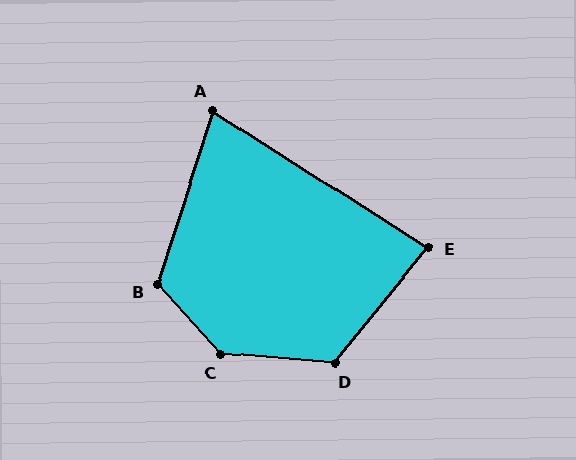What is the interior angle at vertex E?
Approximately 84 degrees (acute).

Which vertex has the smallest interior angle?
A, at approximately 75 degrees.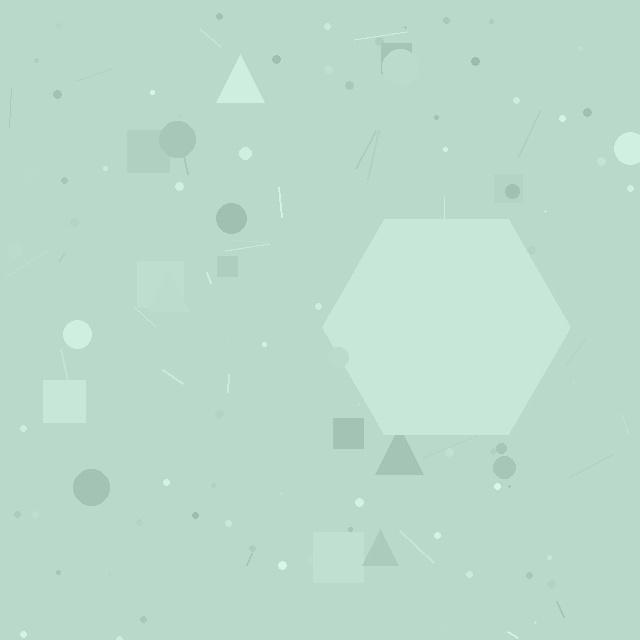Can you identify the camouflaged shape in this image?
The camouflaged shape is a hexagon.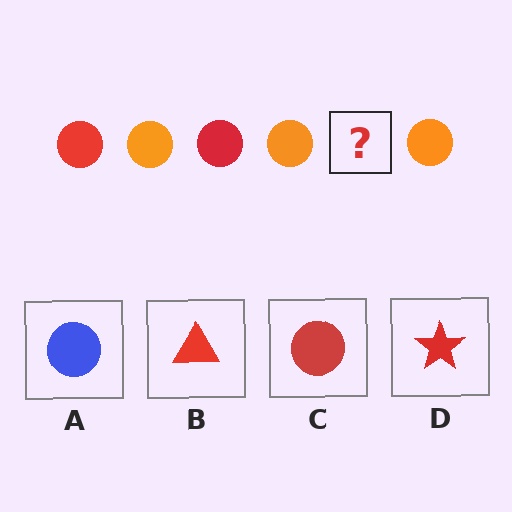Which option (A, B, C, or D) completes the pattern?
C.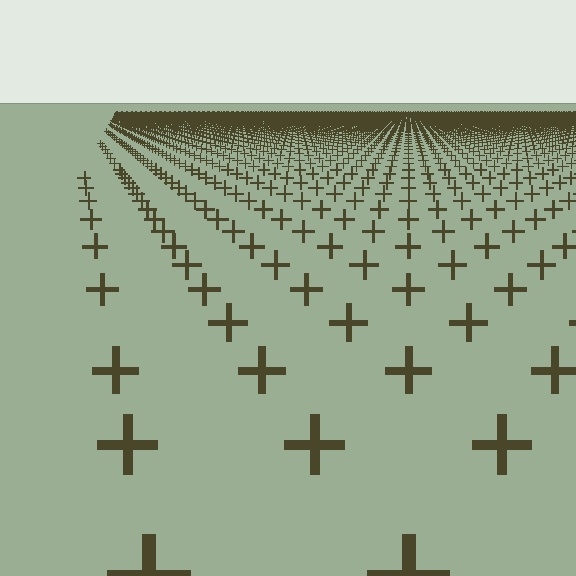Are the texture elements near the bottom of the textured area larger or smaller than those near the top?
Larger. Near the bottom, elements are closer to the viewer and appear at a bigger on-screen size.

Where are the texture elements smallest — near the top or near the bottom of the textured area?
Near the top.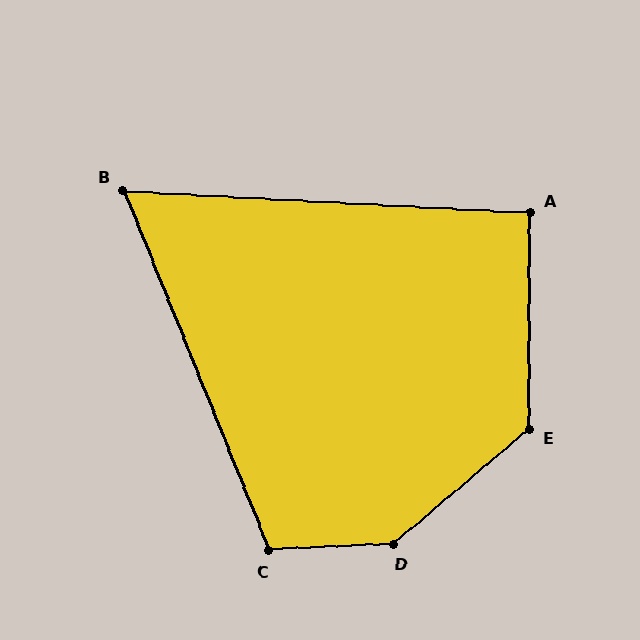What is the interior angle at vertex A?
Approximately 93 degrees (approximately right).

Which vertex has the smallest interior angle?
B, at approximately 65 degrees.